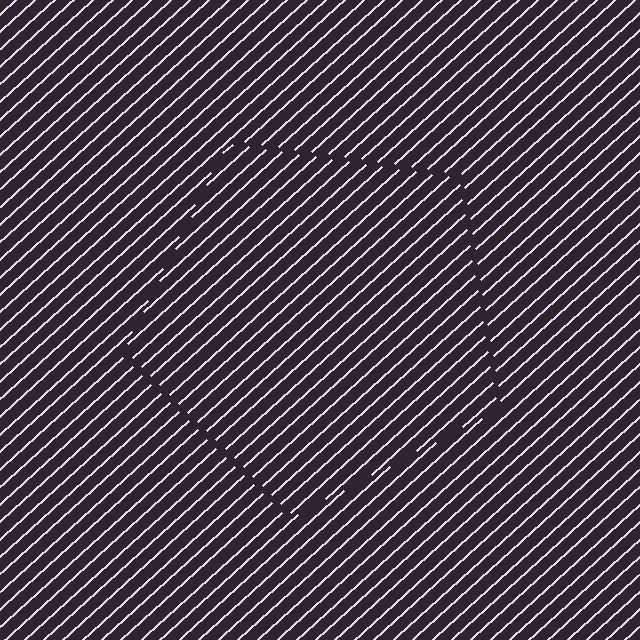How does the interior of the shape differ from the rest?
The interior of the shape contains the same grating, shifted by half a period — the contour is defined by the phase discontinuity where line-ends from the inner and outer gratings abut.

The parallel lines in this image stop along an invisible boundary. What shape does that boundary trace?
An illusory pentagon. The interior of the shape contains the same grating, shifted by half a period — the contour is defined by the phase discontinuity where line-ends from the inner and outer gratings abut.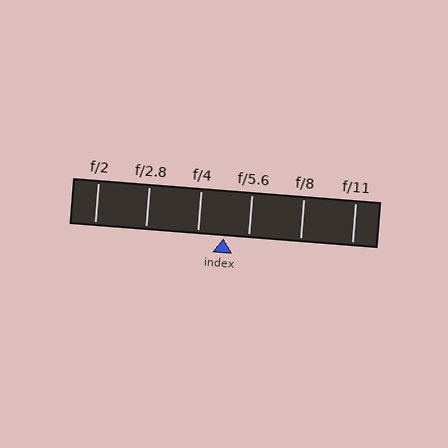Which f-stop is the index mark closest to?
The index mark is closest to f/5.6.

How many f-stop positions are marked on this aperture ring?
There are 6 f-stop positions marked.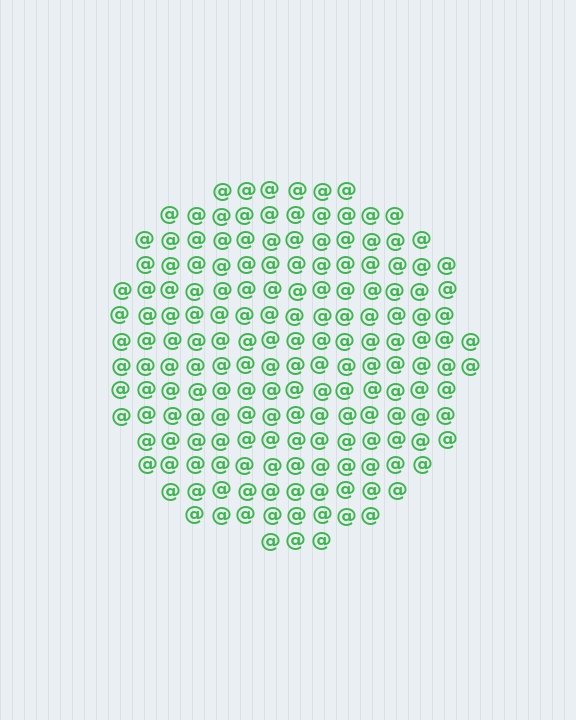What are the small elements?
The small elements are at signs.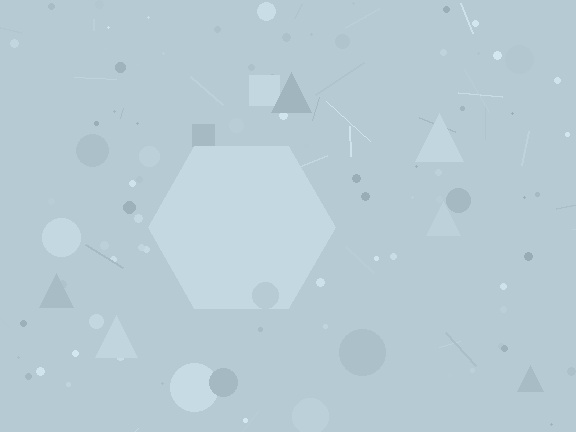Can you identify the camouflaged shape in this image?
The camouflaged shape is a hexagon.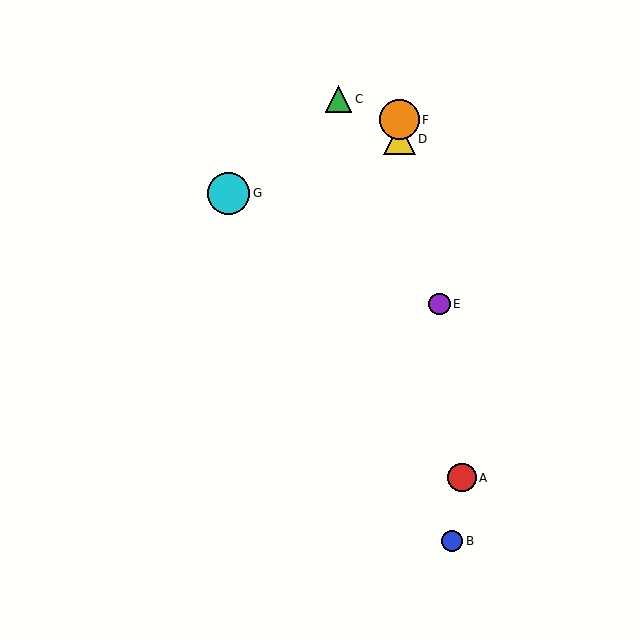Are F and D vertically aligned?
Yes, both are at x≈399.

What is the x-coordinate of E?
Object E is at x≈440.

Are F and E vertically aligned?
No, F is at x≈399 and E is at x≈440.